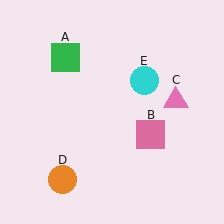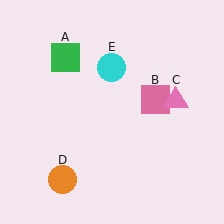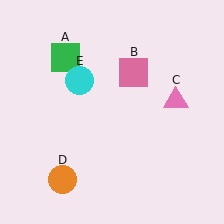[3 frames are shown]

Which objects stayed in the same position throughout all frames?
Green square (object A) and pink triangle (object C) and orange circle (object D) remained stationary.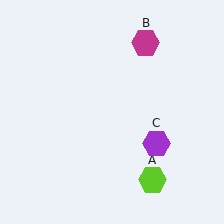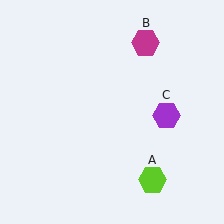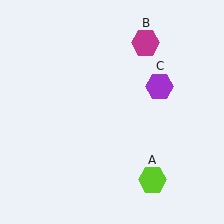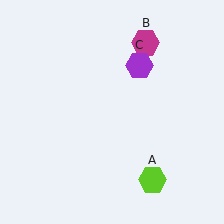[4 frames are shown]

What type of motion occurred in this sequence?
The purple hexagon (object C) rotated counterclockwise around the center of the scene.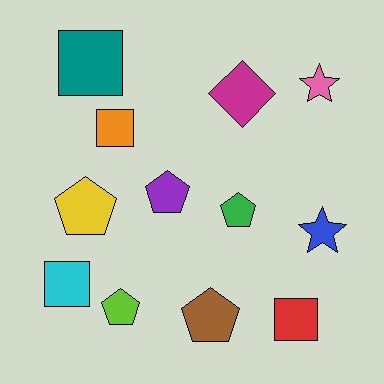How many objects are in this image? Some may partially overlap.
There are 12 objects.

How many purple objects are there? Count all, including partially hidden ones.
There is 1 purple object.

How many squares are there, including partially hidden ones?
There are 4 squares.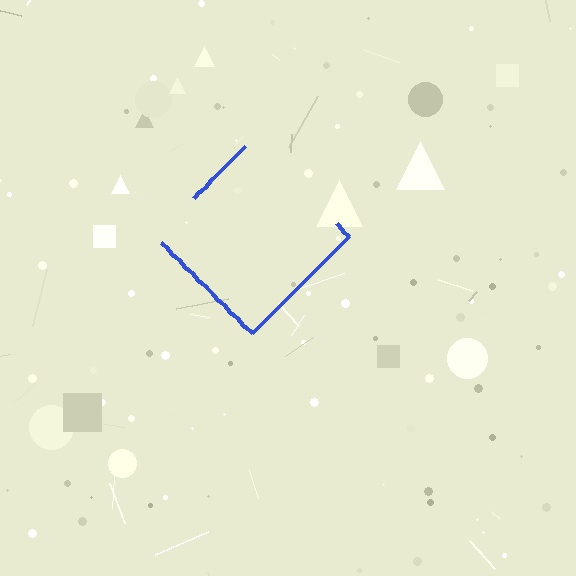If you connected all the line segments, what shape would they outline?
They would outline a diamond.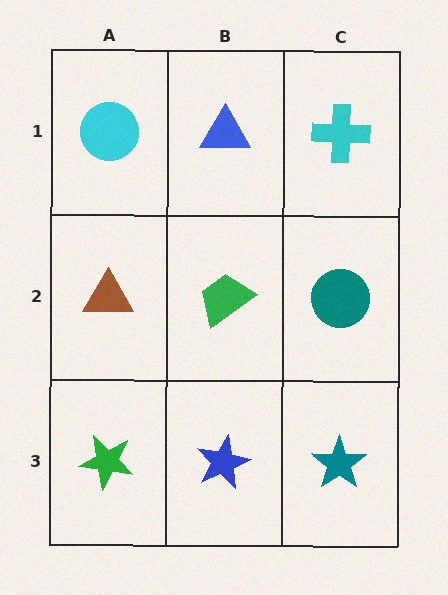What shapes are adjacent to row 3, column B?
A green trapezoid (row 2, column B), a green star (row 3, column A), a teal star (row 3, column C).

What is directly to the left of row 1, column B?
A cyan circle.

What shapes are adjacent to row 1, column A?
A brown triangle (row 2, column A), a blue triangle (row 1, column B).